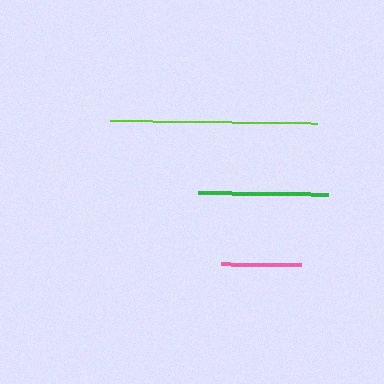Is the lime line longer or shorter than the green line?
The lime line is longer than the green line.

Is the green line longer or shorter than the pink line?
The green line is longer than the pink line.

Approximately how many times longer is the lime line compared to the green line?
The lime line is approximately 1.6 times the length of the green line.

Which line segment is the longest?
The lime line is the longest at approximately 207 pixels.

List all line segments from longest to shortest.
From longest to shortest: lime, green, pink.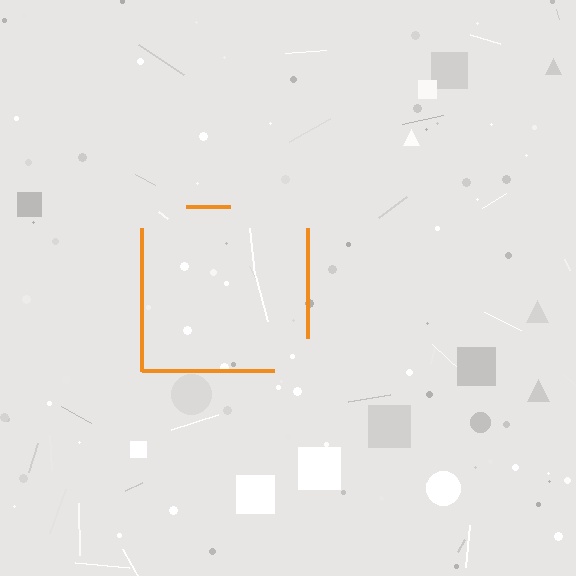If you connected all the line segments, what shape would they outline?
They would outline a square.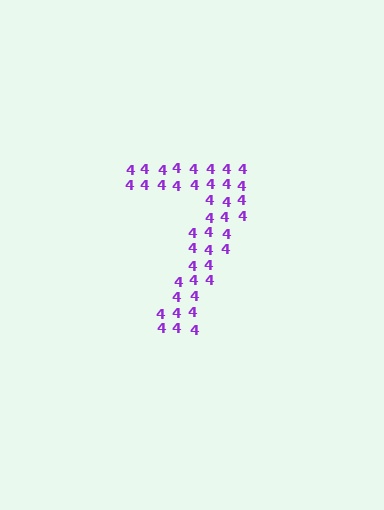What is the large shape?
The large shape is the digit 7.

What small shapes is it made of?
It is made of small digit 4's.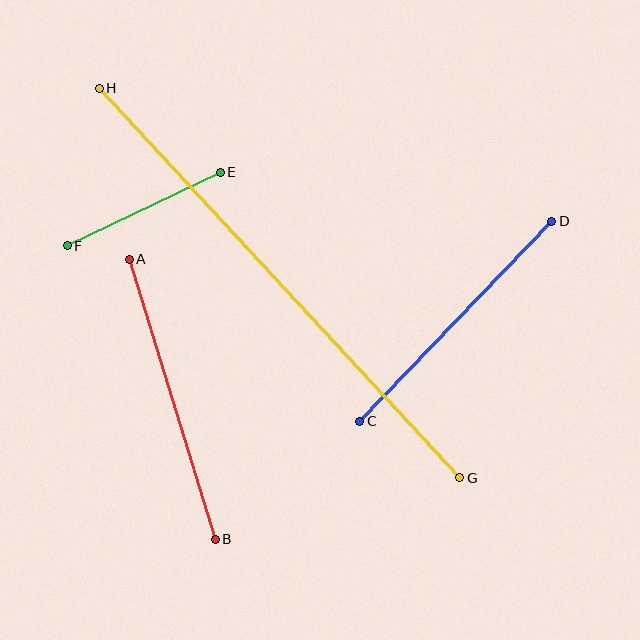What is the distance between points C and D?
The distance is approximately 277 pixels.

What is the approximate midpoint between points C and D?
The midpoint is at approximately (456, 321) pixels.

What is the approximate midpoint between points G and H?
The midpoint is at approximately (280, 283) pixels.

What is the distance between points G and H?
The distance is approximately 530 pixels.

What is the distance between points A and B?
The distance is approximately 293 pixels.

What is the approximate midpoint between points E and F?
The midpoint is at approximately (144, 209) pixels.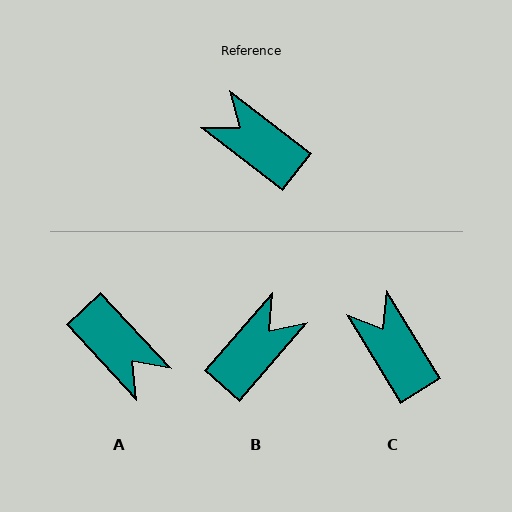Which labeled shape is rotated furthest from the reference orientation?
A, about 171 degrees away.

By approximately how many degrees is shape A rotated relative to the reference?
Approximately 171 degrees counter-clockwise.